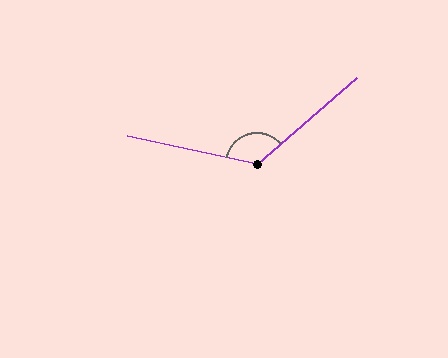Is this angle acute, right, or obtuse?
It is obtuse.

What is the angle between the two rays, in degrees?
Approximately 127 degrees.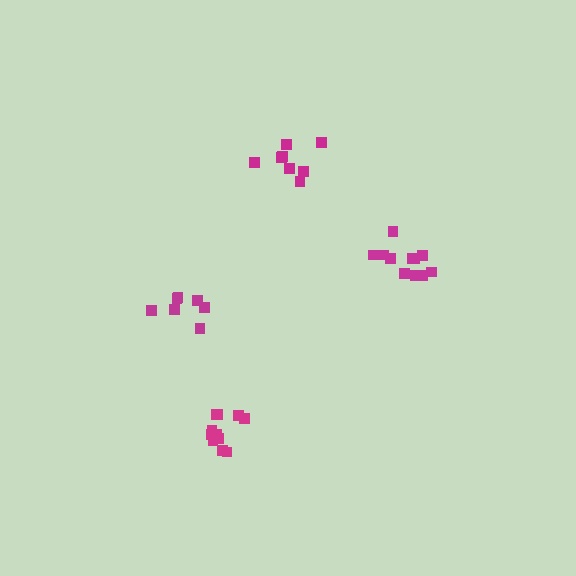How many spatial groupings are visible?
There are 4 spatial groupings.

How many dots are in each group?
Group 1: 7 dots, Group 2: 8 dots, Group 3: 11 dots, Group 4: 11 dots (37 total).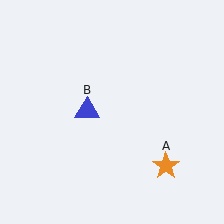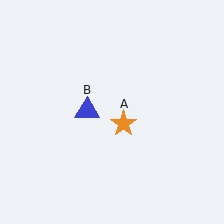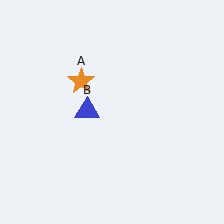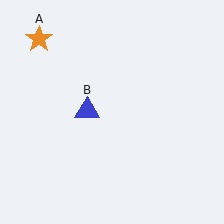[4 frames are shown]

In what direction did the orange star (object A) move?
The orange star (object A) moved up and to the left.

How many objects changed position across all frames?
1 object changed position: orange star (object A).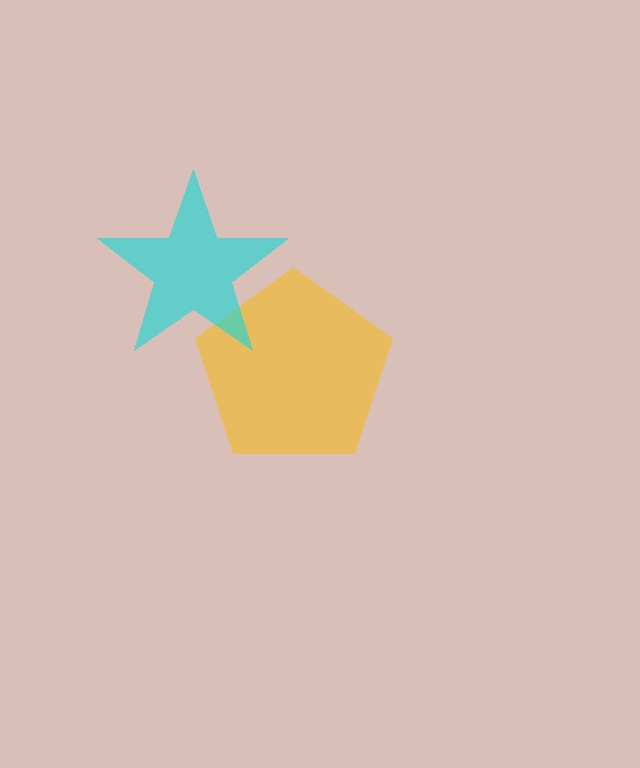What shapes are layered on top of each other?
The layered shapes are: a yellow pentagon, a cyan star.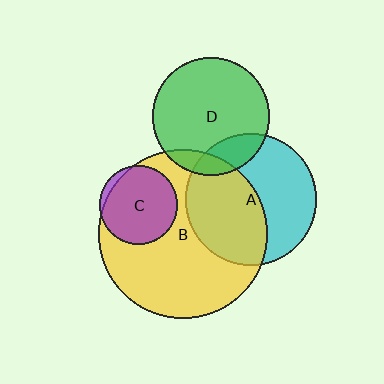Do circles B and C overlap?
Yes.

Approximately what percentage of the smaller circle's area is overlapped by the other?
Approximately 95%.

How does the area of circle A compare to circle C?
Approximately 2.8 times.